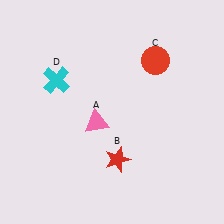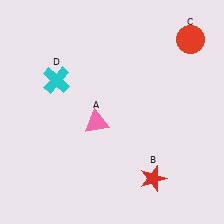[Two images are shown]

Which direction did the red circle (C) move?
The red circle (C) moved right.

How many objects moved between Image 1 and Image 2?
2 objects moved between the two images.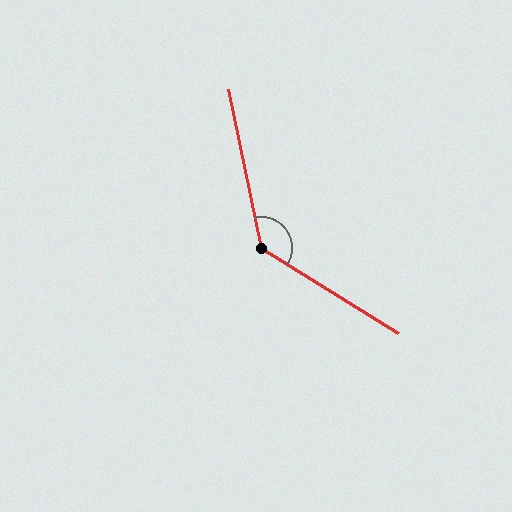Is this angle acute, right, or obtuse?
It is obtuse.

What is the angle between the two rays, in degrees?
Approximately 134 degrees.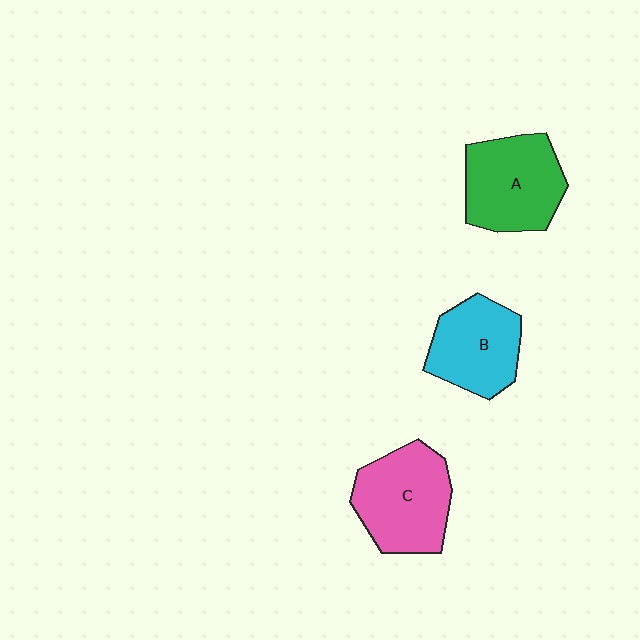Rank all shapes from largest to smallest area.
From largest to smallest: C (pink), A (green), B (cyan).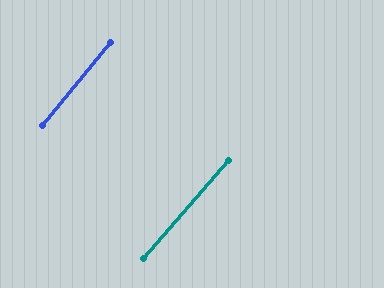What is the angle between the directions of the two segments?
Approximately 1 degree.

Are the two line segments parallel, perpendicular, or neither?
Parallel — their directions differ by only 1.4°.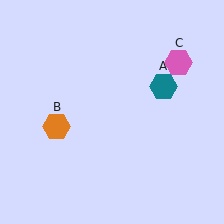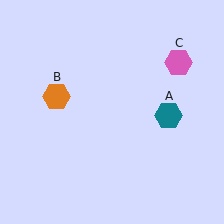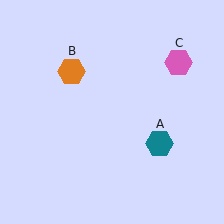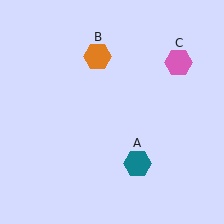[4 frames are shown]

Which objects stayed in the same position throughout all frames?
Pink hexagon (object C) remained stationary.